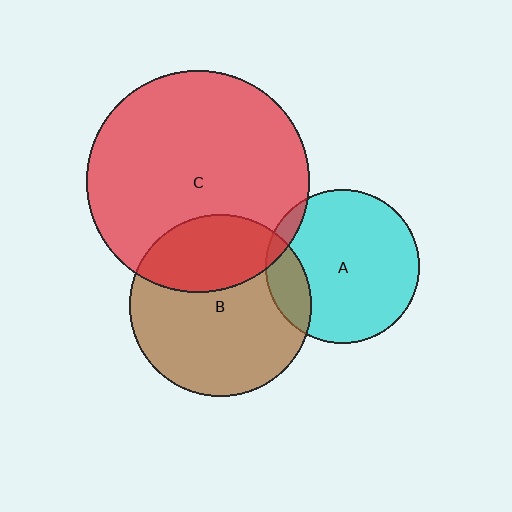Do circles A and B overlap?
Yes.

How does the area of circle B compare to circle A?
Approximately 1.4 times.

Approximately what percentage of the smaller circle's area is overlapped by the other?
Approximately 15%.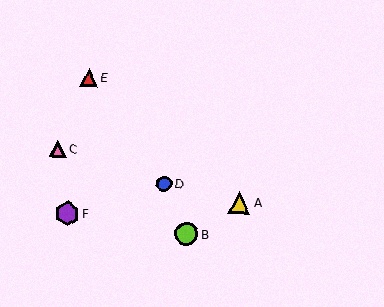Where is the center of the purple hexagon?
The center of the purple hexagon is at (67, 213).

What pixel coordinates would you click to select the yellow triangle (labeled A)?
Click at (240, 202) to select the yellow triangle A.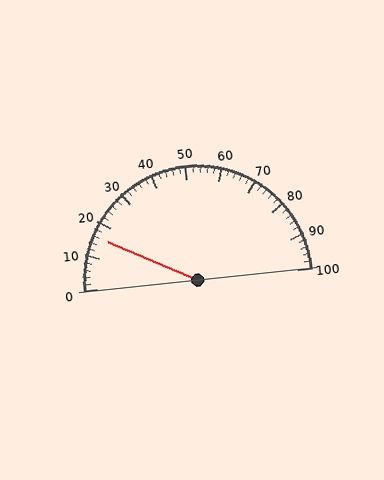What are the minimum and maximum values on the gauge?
The gauge ranges from 0 to 100.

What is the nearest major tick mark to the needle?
The nearest major tick mark is 20.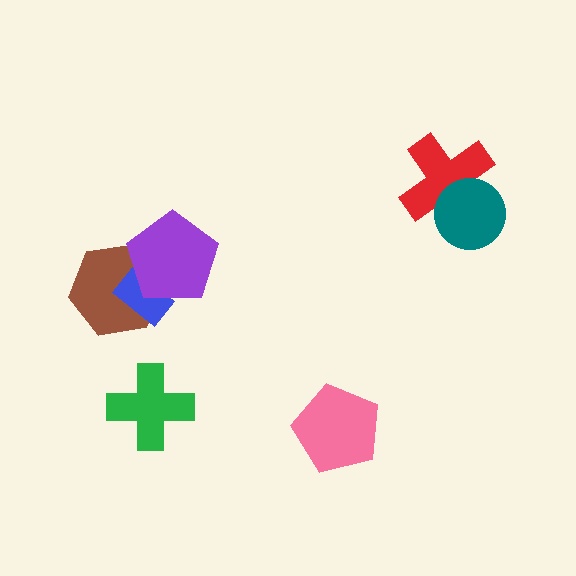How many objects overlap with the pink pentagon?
0 objects overlap with the pink pentagon.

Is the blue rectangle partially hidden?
Yes, it is partially covered by another shape.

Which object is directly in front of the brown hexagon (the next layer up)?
The blue rectangle is directly in front of the brown hexagon.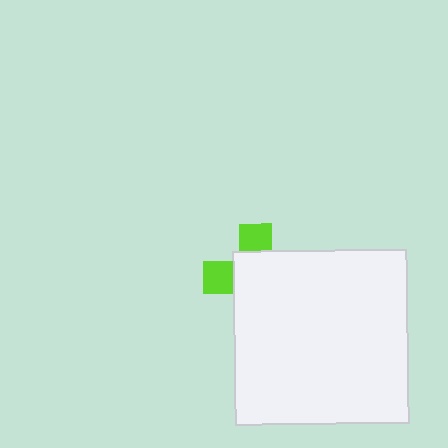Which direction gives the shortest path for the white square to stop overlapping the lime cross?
Moving toward the lower-right gives the shortest separation.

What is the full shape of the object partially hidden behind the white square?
The partially hidden object is a lime cross.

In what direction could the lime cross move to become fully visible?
The lime cross could move toward the upper-left. That would shift it out from behind the white square entirely.